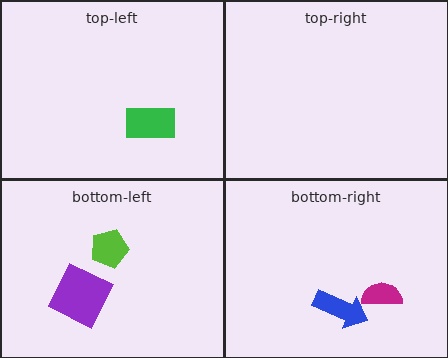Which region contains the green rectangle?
The top-left region.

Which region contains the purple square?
The bottom-left region.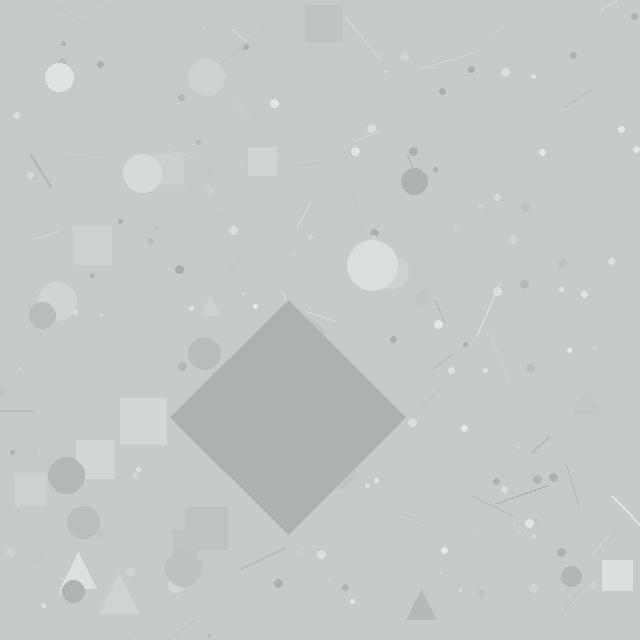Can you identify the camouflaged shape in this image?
The camouflaged shape is a diamond.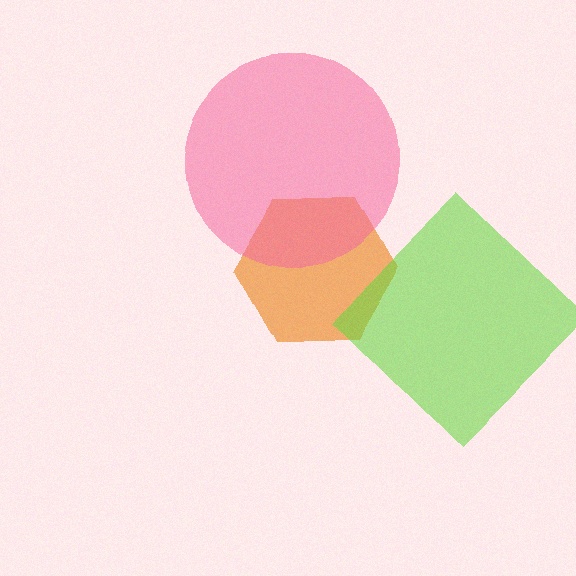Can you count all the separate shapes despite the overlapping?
Yes, there are 3 separate shapes.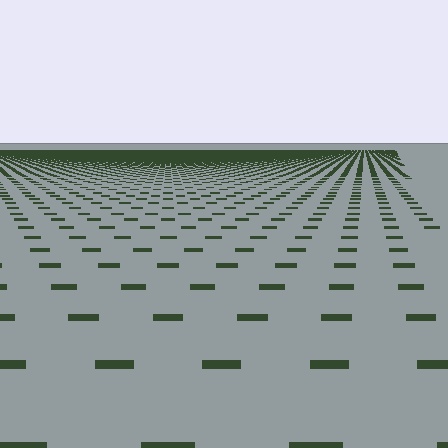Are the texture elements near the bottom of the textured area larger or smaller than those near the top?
Larger. Near the bottom, elements are closer to the viewer and appear at a bigger on-screen size.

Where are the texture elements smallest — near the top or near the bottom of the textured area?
Near the top.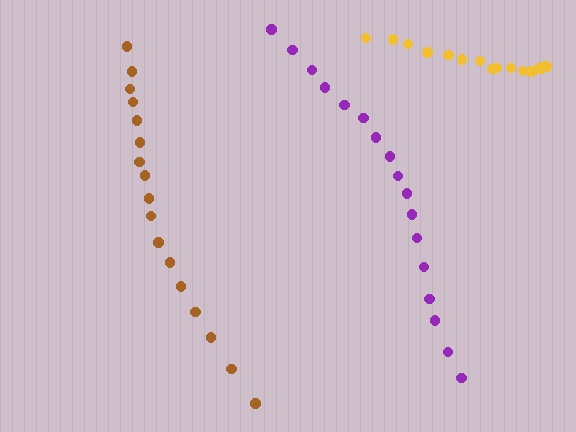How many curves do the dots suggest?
There are 3 distinct paths.